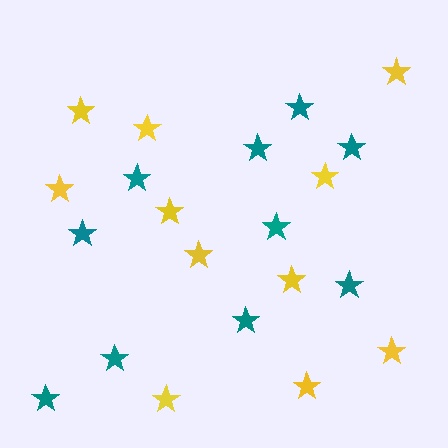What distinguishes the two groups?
There are 2 groups: one group of yellow stars (11) and one group of teal stars (10).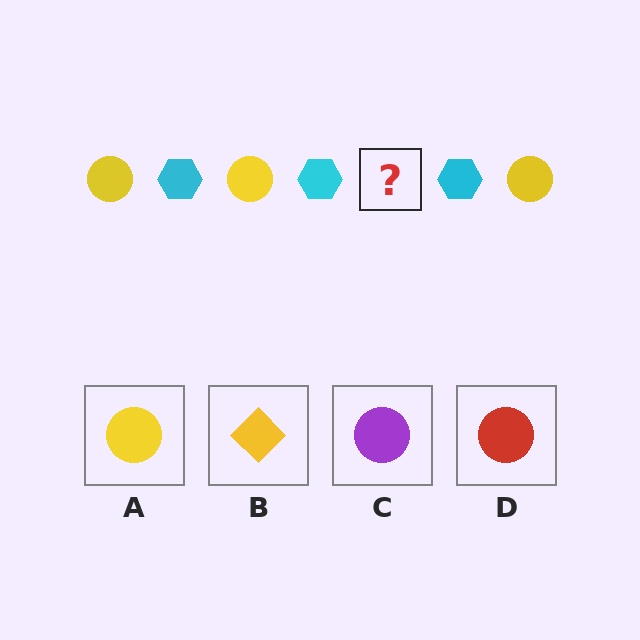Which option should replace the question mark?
Option A.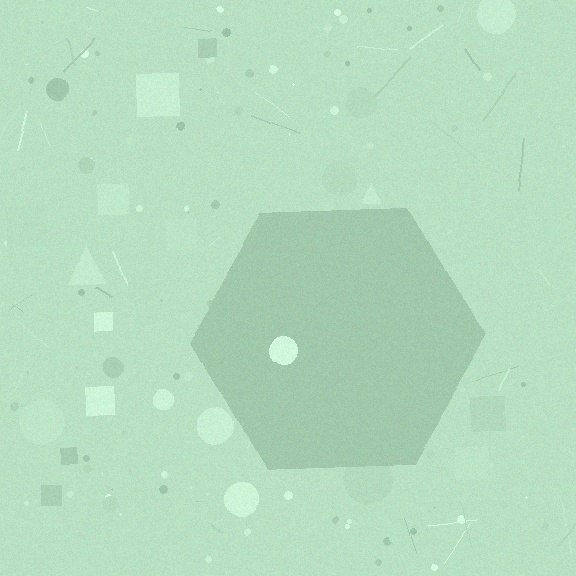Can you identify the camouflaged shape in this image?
The camouflaged shape is a hexagon.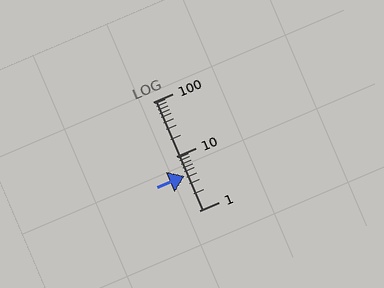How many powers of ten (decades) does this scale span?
The scale spans 2 decades, from 1 to 100.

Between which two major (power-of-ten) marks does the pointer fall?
The pointer is between 1 and 10.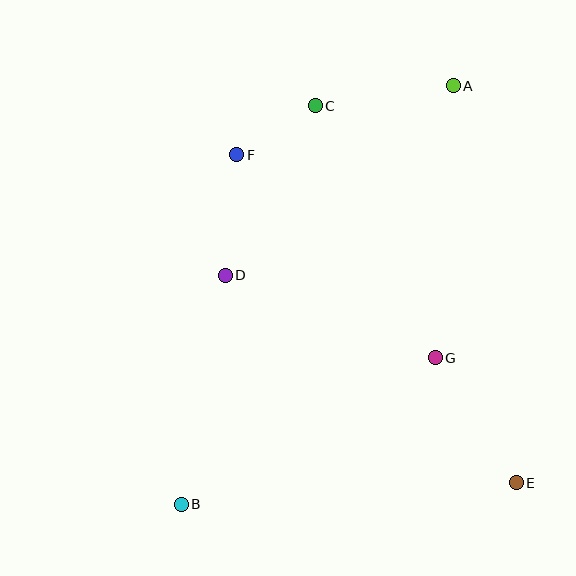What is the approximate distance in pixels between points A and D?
The distance between A and D is approximately 297 pixels.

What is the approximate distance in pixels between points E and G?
The distance between E and G is approximately 148 pixels.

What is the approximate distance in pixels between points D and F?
The distance between D and F is approximately 121 pixels.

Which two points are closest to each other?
Points C and F are closest to each other.